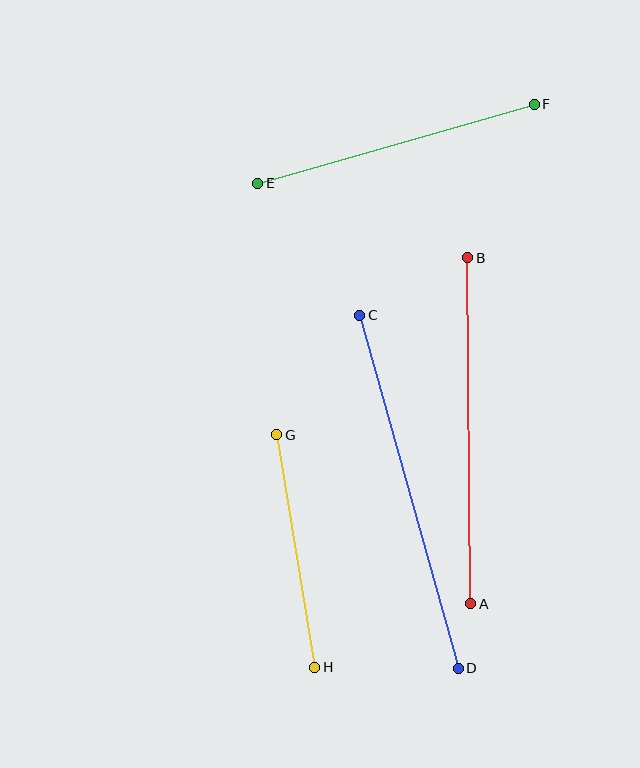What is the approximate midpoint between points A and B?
The midpoint is at approximately (469, 431) pixels.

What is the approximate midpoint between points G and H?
The midpoint is at approximately (296, 551) pixels.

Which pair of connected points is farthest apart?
Points C and D are farthest apart.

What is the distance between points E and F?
The distance is approximately 288 pixels.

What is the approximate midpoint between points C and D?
The midpoint is at approximately (409, 492) pixels.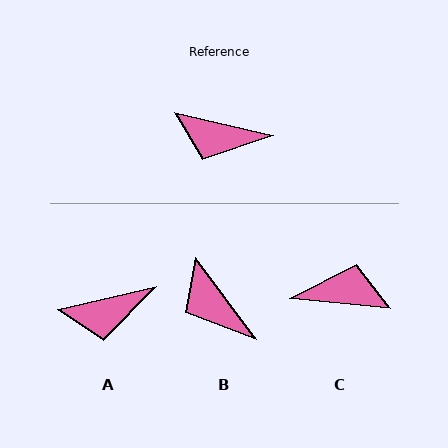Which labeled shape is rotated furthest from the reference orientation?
C, about 172 degrees away.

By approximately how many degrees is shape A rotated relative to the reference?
Approximately 26 degrees counter-clockwise.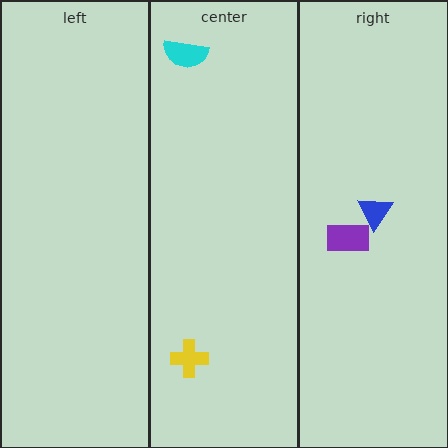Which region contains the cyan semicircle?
The center region.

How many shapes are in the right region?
2.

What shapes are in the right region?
The blue triangle, the purple rectangle.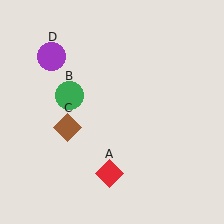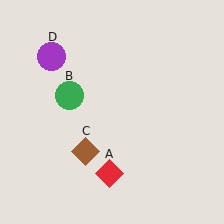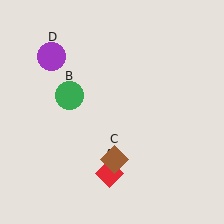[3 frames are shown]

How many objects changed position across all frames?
1 object changed position: brown diamond (object C).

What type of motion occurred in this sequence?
The brown diamond (object C) rotated counterclockwise around the center of the scene.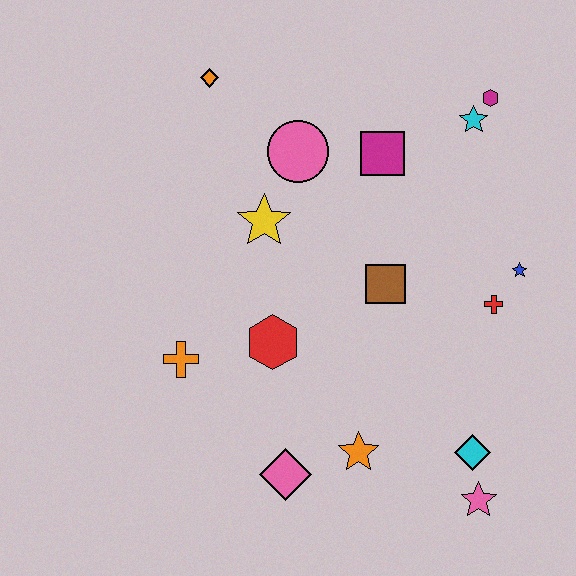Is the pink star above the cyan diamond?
No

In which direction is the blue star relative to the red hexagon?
The blue star is to the right of the red hexagon.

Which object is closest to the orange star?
The pink diamond is closest to the orange star.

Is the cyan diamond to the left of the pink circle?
No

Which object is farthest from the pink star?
The orange diamond is farthest from the pink star.